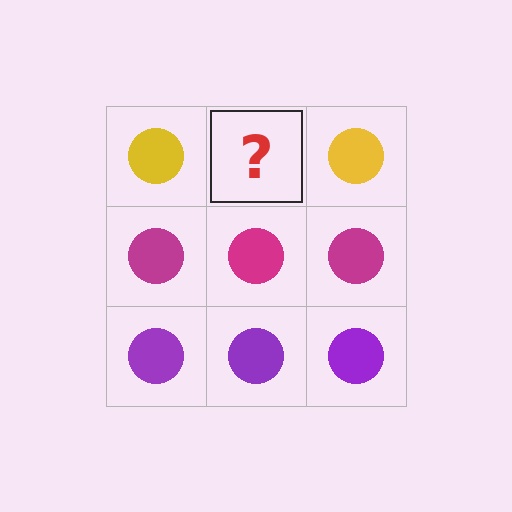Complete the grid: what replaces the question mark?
The question mark should be replaced with a yellow circle.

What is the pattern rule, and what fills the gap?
The rule is that each row has a consistent color. The gap should be filled with a yellow circle.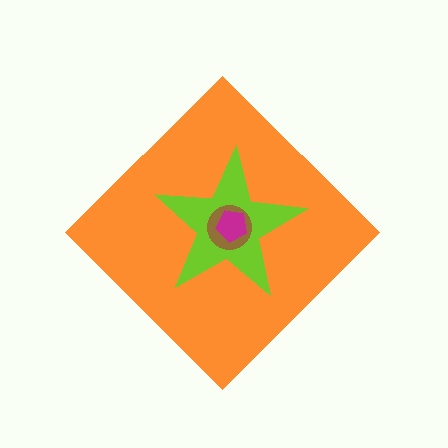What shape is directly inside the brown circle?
The magenta pentagon.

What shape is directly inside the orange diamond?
The lime star.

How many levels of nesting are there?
4.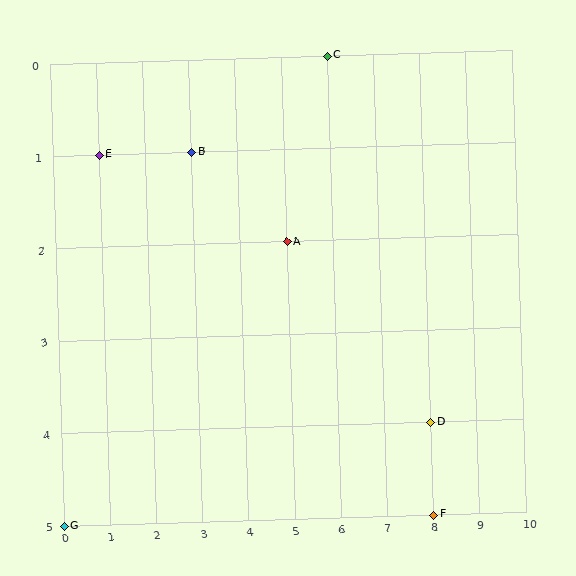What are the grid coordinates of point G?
Point G is at grid coordinates (0, 5).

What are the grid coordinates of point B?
Point B is at grid coordinates (3, 1).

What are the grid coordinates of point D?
Point D is at grid coordinates (8, 4).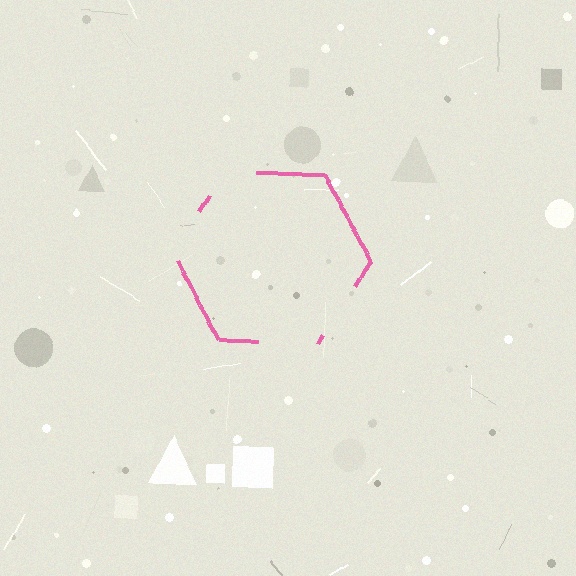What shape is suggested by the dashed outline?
The dashed outline suggests a hexagon.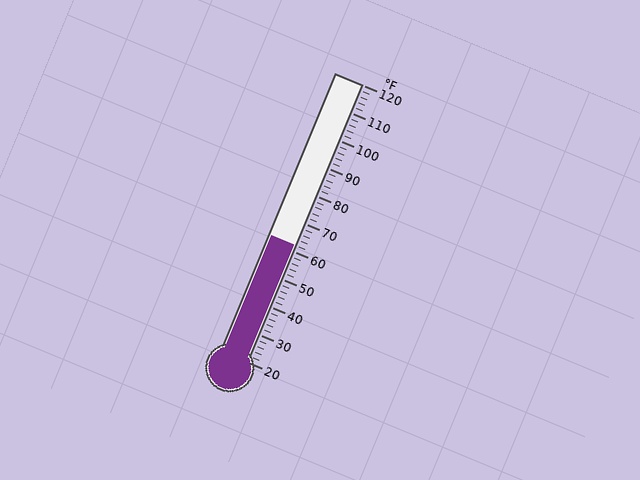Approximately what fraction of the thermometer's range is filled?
The thermometer is filled to approximately 40% of its range.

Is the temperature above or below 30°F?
The temperature is above 30°F.